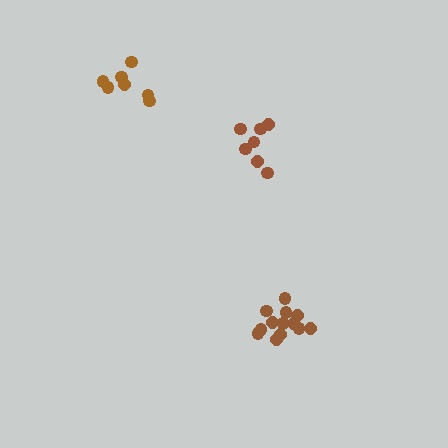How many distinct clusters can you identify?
There are 3 distinct clusters.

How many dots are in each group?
Group 1: 7 dots, Group 2: 13 dots, Group 3: 7 dots (27 total).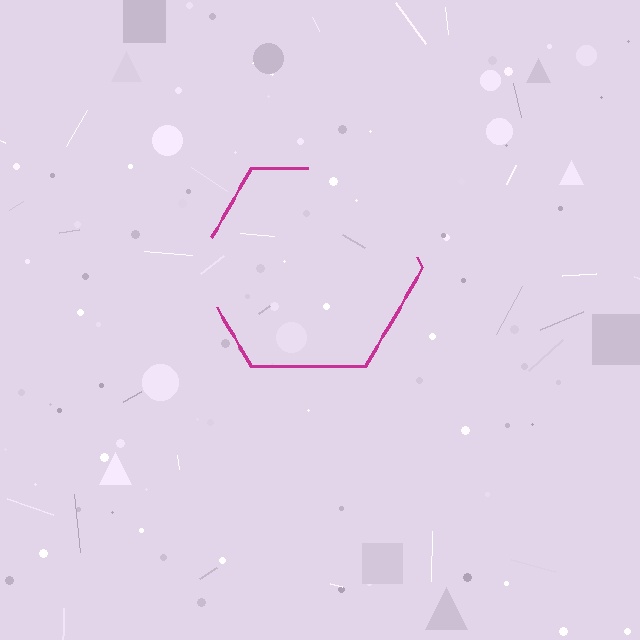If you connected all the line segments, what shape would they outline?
They would outline a hexagon.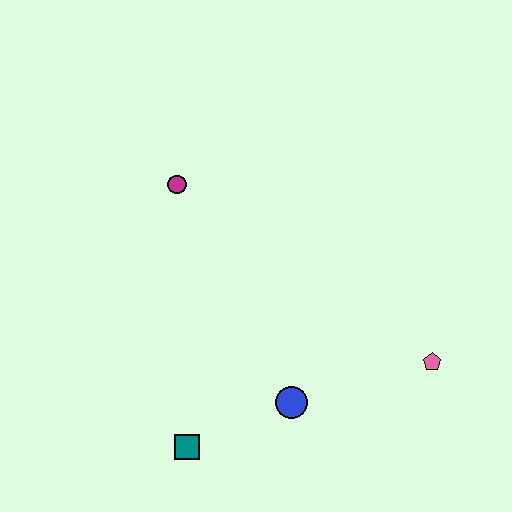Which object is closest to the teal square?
The blue circle is closest to the teal square.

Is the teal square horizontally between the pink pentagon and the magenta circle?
Yes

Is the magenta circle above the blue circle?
Yes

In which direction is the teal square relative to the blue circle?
The teal square is to the left of the blue circle.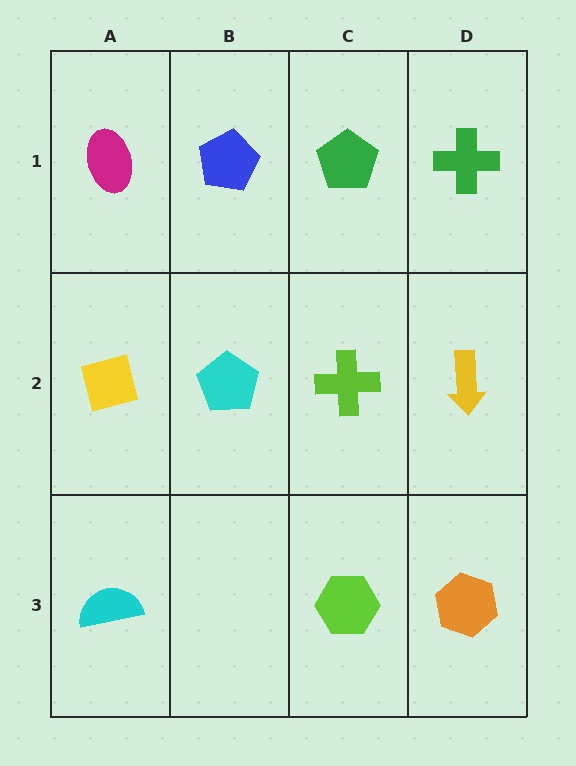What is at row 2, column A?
A yellow square.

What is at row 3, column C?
A lime hexagon.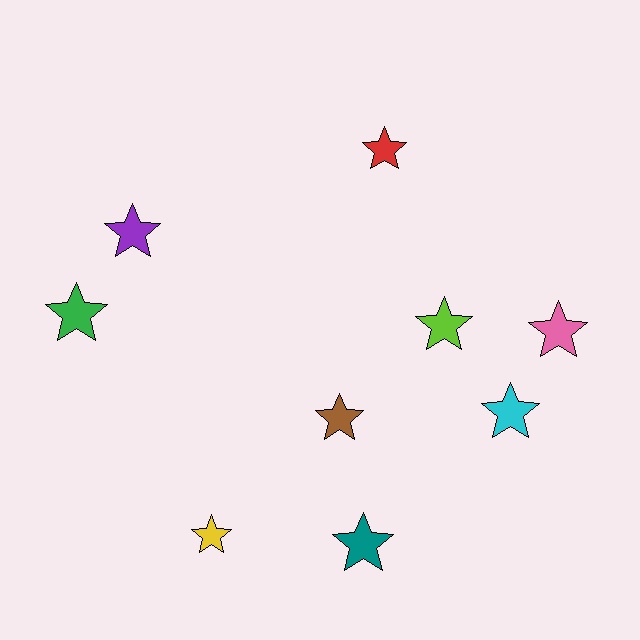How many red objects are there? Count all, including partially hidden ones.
There is 1 red object.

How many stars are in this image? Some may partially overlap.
There are 9 stars.